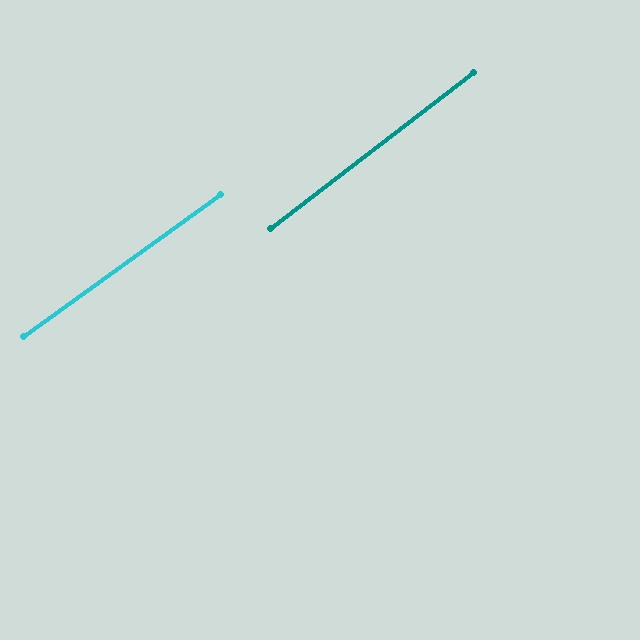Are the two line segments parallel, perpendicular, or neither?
Parallel — their directions differ by only 1.9°.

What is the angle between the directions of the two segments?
Approximately 2 degrees.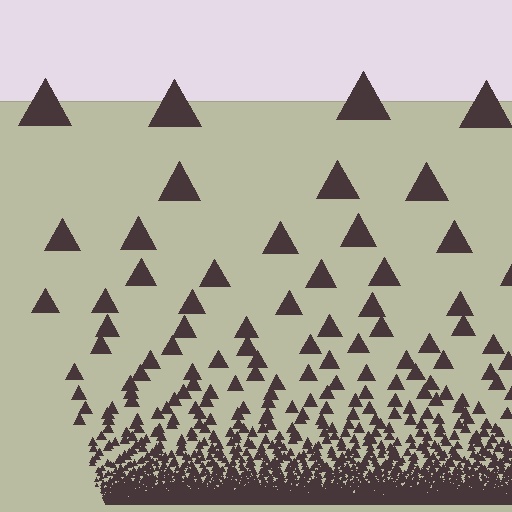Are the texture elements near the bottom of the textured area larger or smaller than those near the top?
Smaller. The gradient is inverted — elements near the bottom are smaller and denser.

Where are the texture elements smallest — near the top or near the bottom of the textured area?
Near the bottom.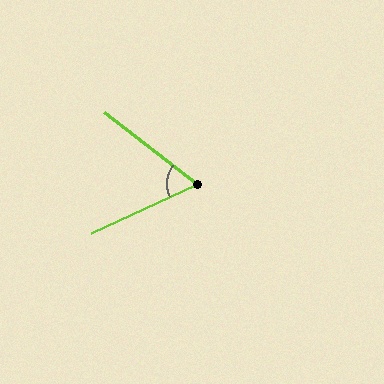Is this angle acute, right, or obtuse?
It is acute.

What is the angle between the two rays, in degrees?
Approximately 62 degrees.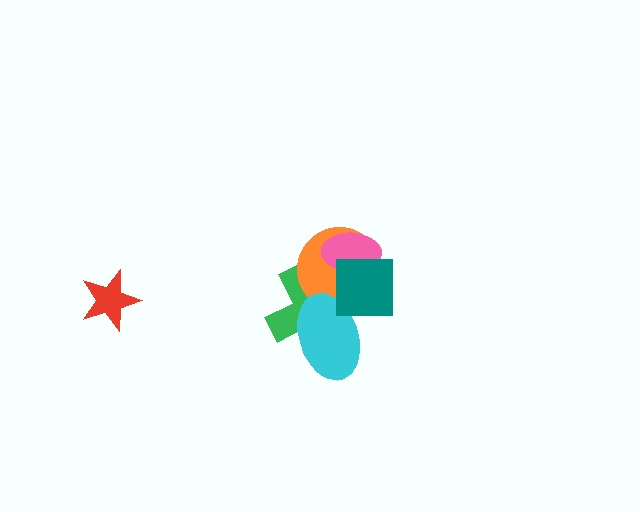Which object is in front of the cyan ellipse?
The teal square is in front of the cyan ellipse.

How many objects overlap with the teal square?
4 objects overlap with the teal square.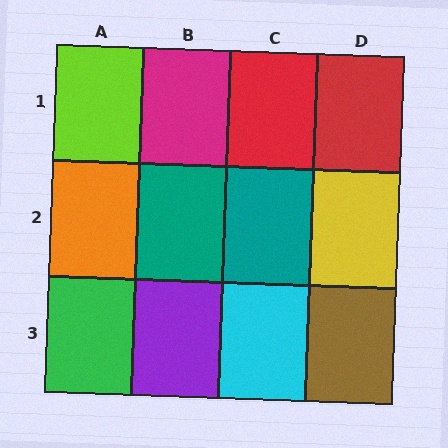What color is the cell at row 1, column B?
Magenta.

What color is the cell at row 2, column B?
Teal.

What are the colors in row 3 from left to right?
Green, purple, cyan, brown.